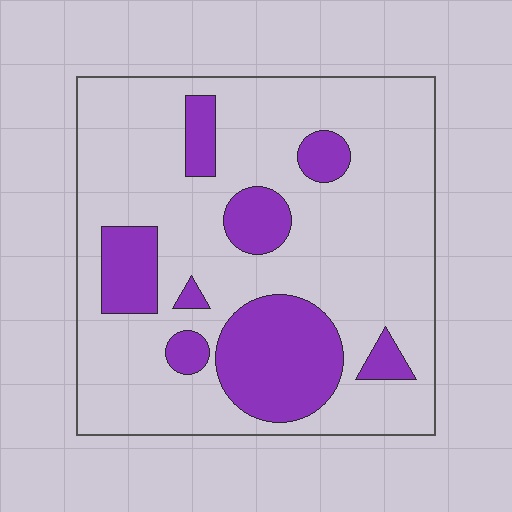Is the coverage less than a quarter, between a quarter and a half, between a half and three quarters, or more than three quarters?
Less than a quarter.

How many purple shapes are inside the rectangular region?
8.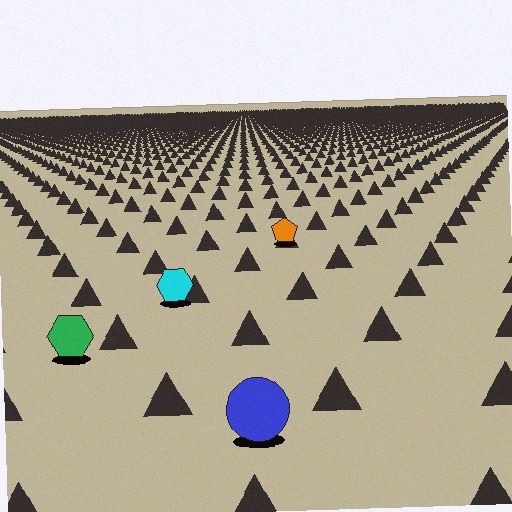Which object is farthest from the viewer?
The orange pentagon is farthest from the viewer. It appears smaller and the ground texture around it is denser.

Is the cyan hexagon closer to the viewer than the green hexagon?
No. The green hexagon is closer — you can tell from the texture gradient: the ground texture is coarser near it.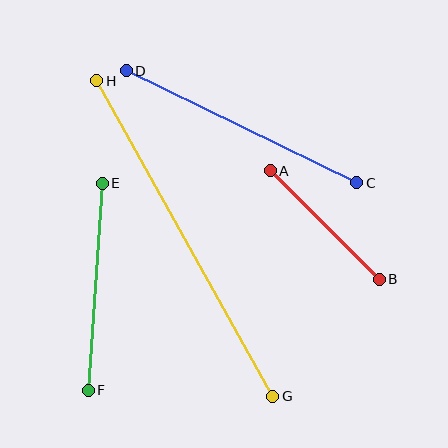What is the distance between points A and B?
The distance is approximately 154 pixels.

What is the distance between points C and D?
The distance is approximately 256 pixels.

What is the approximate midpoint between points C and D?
The midpoint is at approximately (242, 127) pixels.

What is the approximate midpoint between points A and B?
The midpoint is at approximately (325, 225) pixels.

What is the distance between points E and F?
The distance is approximately 207 pixels.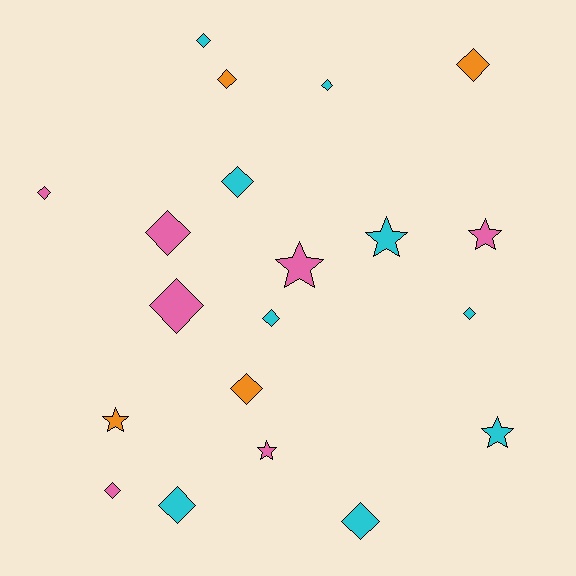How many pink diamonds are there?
There are 4 pink diamonds.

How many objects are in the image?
There are 20 objects.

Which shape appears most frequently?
Diamond, with 14 objects.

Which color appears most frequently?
Cyan, with 9 objects.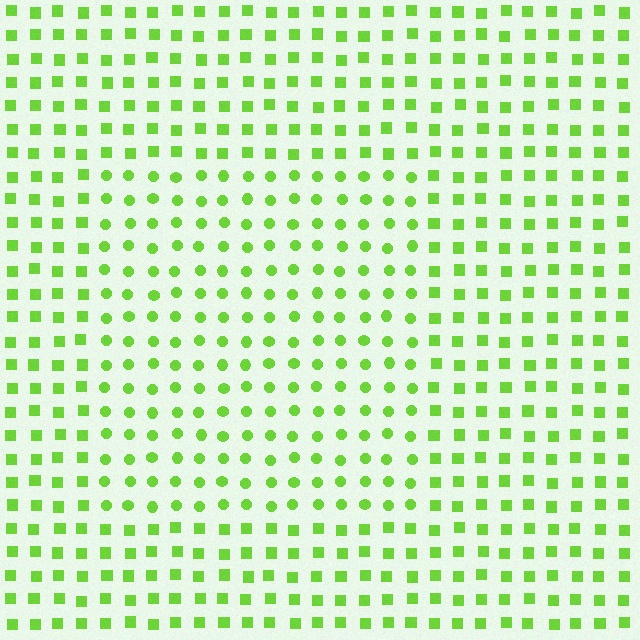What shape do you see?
I see a rectangle.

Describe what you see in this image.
The image is filled with small lime elements arranged in a uniform grid. A rectangle-shaped region contains circles, while the surrounding area contains squares. The boundary is defined purely by the change in element shape.